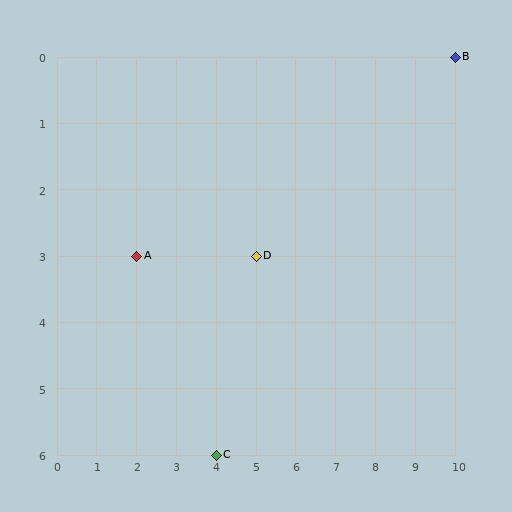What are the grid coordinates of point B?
Point B is at grid coordinates (10, 0).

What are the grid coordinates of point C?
Point C is at grid coordinates (4, 6).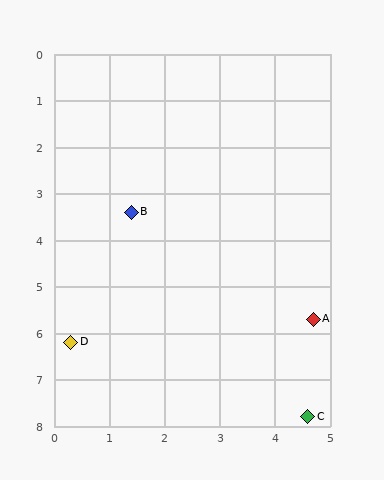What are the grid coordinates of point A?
Point A is at approximately (4.7, 5.7).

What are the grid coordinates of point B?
Point B is at approximately (1.4, 3.4).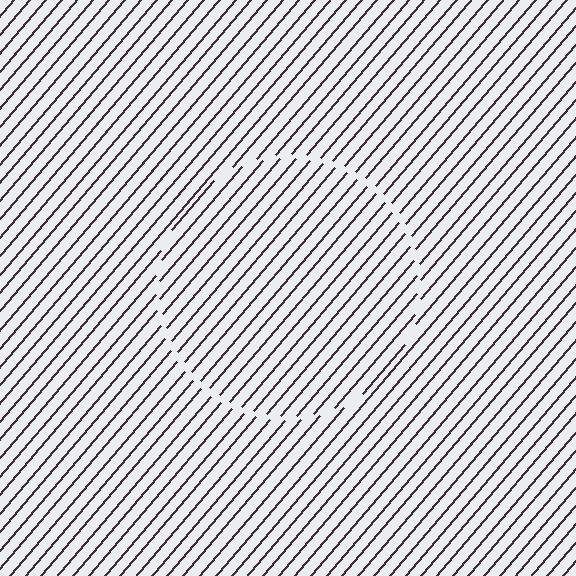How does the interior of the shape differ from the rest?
The interior of the shape contains the same grating, shifted by half a period — the contour is defined by the phase discontinuity where line-ends from the inner and outer gratings abut.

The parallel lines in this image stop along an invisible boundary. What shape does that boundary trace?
An illusory circle. The interior of the shape contains the same grating, shifted by half a period — the contour is defined by the phase discontinuity where line-ends from the inner and outer gratings abut.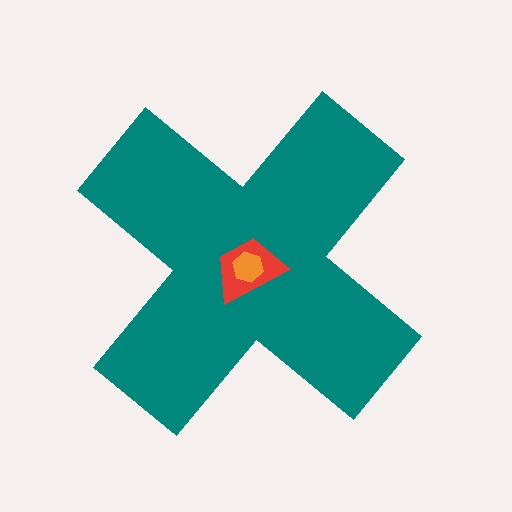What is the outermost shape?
The teal cross.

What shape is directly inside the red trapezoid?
The orange hexagon.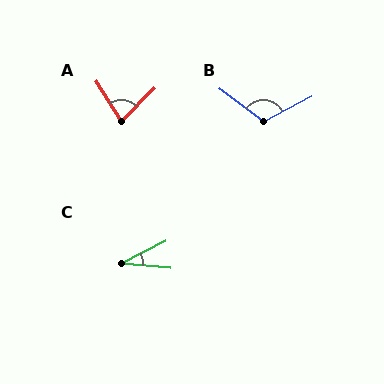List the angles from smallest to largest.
C (33°), A (77°), B (115°).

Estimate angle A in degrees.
Approximately 77 degrees.